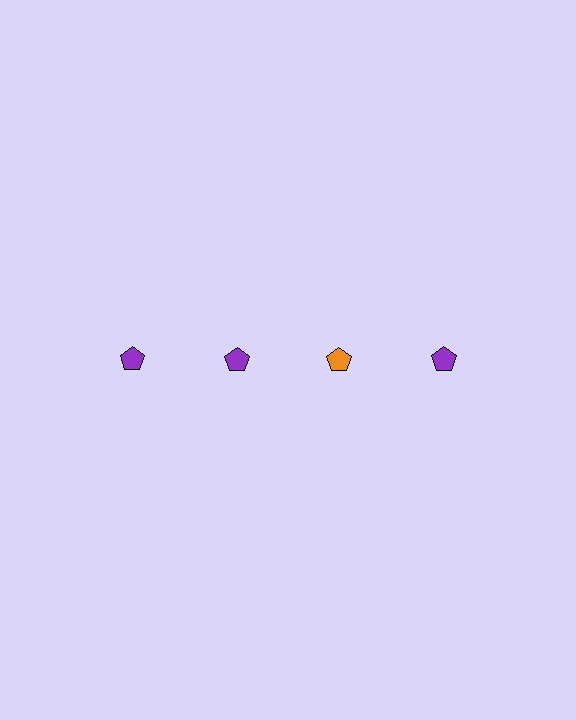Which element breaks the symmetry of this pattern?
The orange pentagon in the top row, center column breaks the symmetry. All other shapes are purple pentagons.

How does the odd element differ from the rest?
It has a different color: orange instead of purple.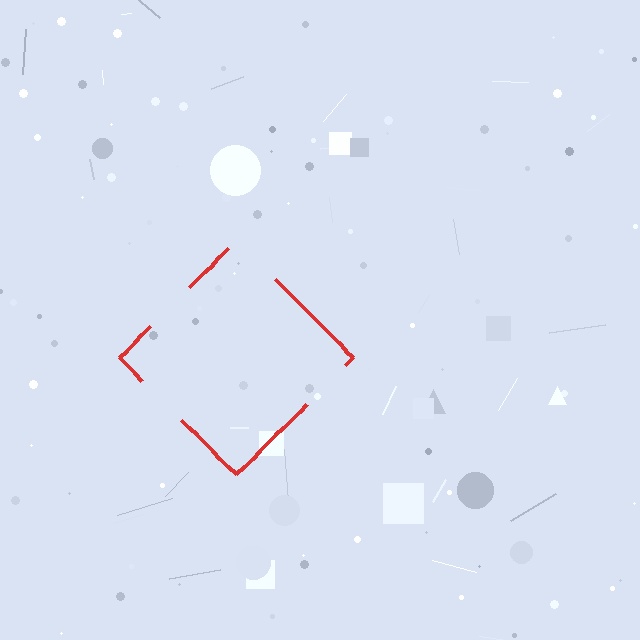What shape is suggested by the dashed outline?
The dashed outline suggests a diamond.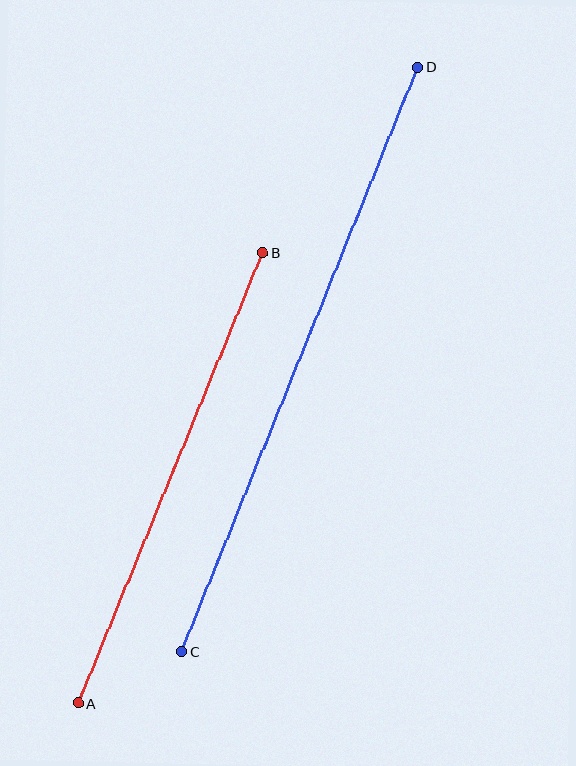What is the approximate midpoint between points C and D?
The midpoint is at approximately (300, 359) pixels.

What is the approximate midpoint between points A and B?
The midpoint is at approximately (170, 478) pixels.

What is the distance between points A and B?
The distance is approximately 487 pixels.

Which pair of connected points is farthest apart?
Points C and D are farthest apart.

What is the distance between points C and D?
The distance is approximately 631 pixels.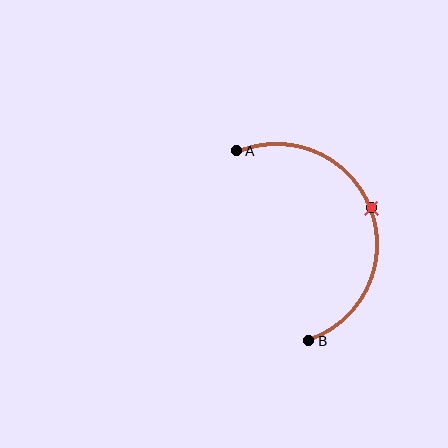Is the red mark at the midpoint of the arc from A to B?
Yes. The red mark lies on the arc at equal arc-length from both A and B — it is the arc midpoint.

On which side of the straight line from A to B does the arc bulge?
The arc bulges to the right of the straight line connecting A and B.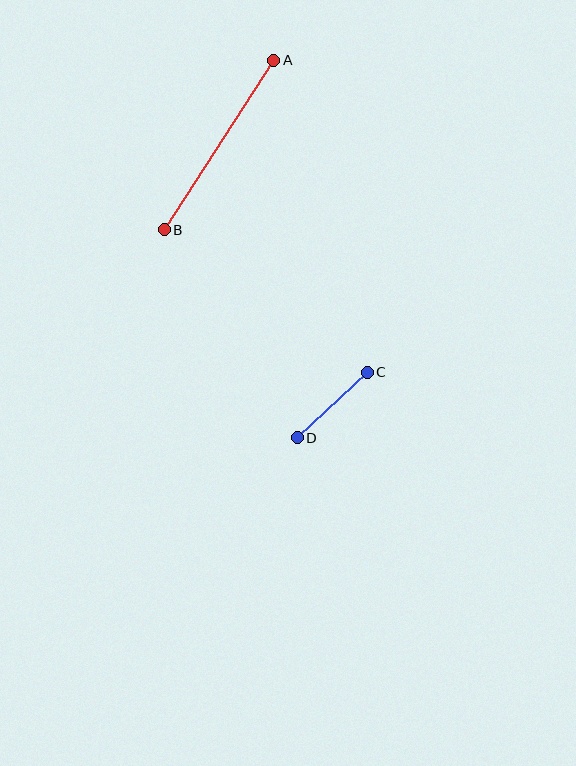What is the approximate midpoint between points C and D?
The midpoint is at approximately (332, 405) pixels.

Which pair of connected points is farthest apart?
Points A and B are farthest apart.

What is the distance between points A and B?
The distance is approximately 202 pixels.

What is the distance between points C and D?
The distance is approximately 96 pixels.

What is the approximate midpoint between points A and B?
The midpoint is at approximately (219, 145) pixels.